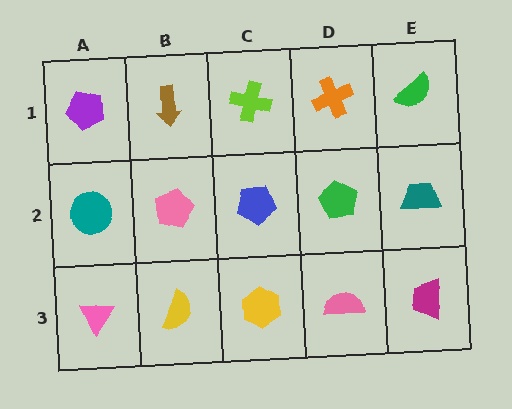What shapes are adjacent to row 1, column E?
A teal trapezoid (row 2, column E), an orange cross (row 1, column D).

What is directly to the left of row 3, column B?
A pink triangle.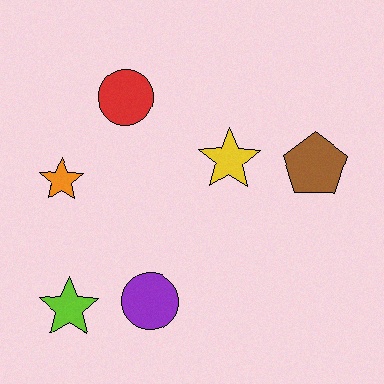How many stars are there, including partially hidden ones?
There are 3 stars.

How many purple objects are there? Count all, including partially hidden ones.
There is 1 purple object.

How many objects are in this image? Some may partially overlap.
There are 6 objects.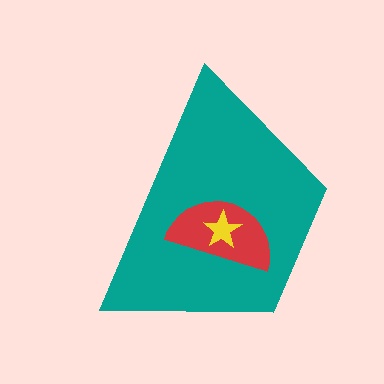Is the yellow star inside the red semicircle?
Yes.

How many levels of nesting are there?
3.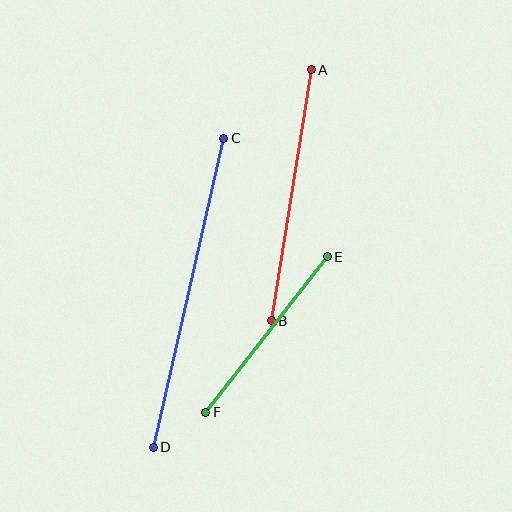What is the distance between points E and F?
The distance is approximately 198 pixels.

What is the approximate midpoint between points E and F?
The midpoint is at approximately (267, 334) pixels.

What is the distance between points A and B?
The distance is approximately 254 pixels.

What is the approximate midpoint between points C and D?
The midpoint is at approximately (189, 293) pixels.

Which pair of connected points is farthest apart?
Points C and D are farthest apart.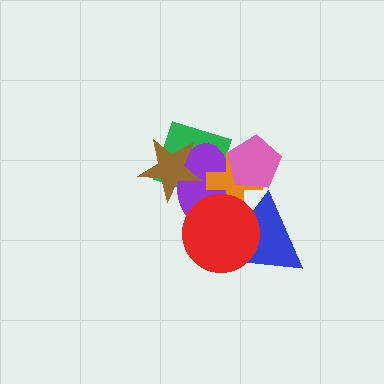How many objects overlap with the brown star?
2 objects overlap with the brown star.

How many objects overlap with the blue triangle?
2 objects overlap with the blue triangle.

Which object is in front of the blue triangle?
The red circle is in front of the blue triangle.